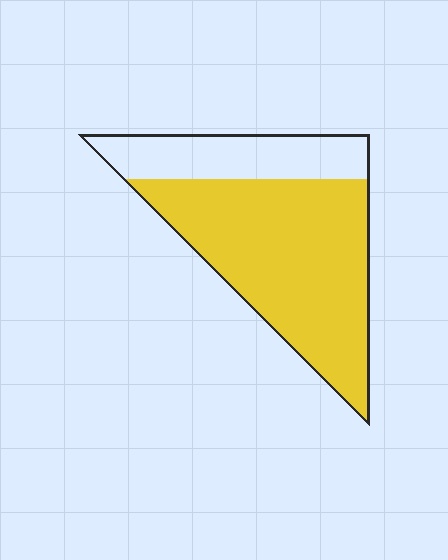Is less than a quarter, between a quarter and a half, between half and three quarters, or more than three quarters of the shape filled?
Between half and three quarters.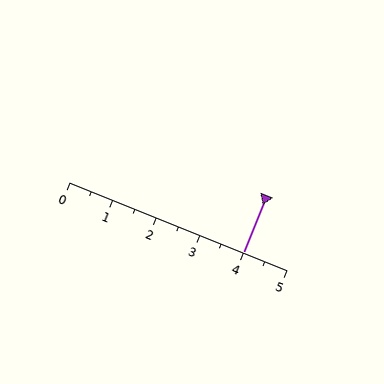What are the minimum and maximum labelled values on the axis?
The axis runs from 0 to 5.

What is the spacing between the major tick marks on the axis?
The major ticks are spaced 1 apart.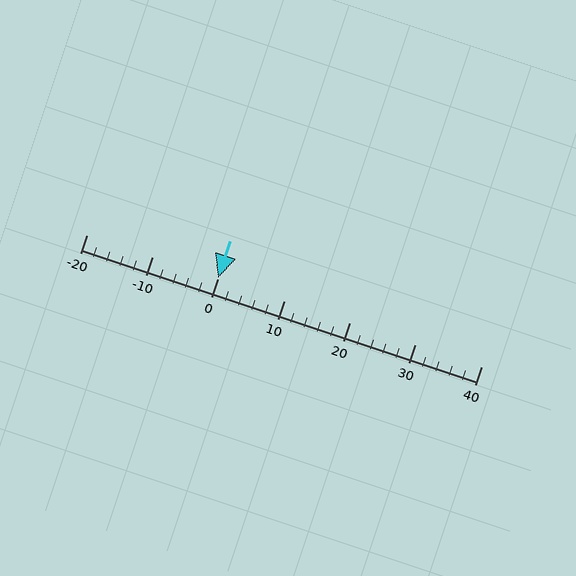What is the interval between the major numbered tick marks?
The major tick marks are spaced 10 units apart.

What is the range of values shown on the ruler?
The ruler shows values from -20 to 40.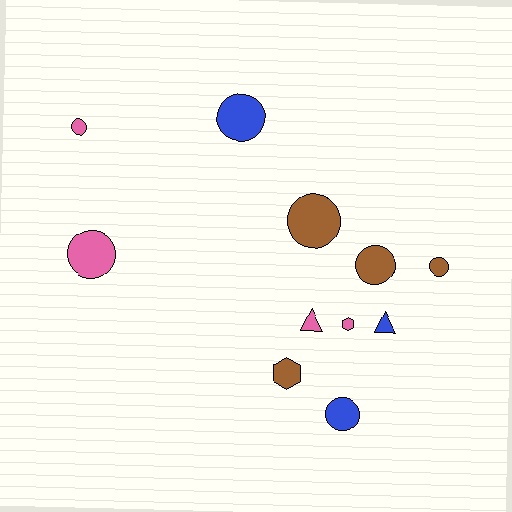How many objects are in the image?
There are 11 objects.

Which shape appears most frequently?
Circle, with 7 objects.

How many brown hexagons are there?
There is 1 brown hexagon.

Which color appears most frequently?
Pink, with 4 objects.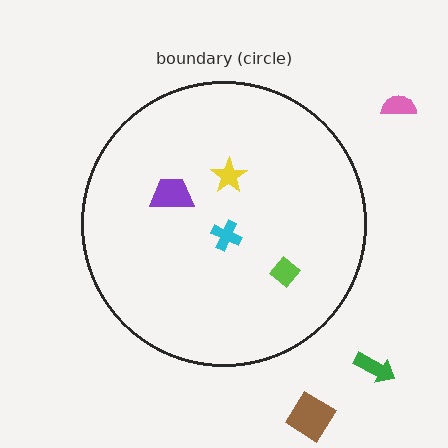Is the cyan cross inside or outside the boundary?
Inside.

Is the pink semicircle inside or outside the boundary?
Outside.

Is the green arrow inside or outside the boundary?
Outside.